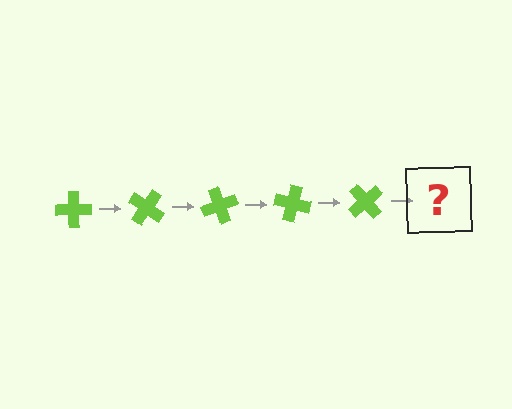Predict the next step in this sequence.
The next step is a lime cross rotated 175 degrees.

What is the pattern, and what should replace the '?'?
The pattern is that the cross rotates 35 degrees each step. The '?' should be a lime cross rotated 175 degrees.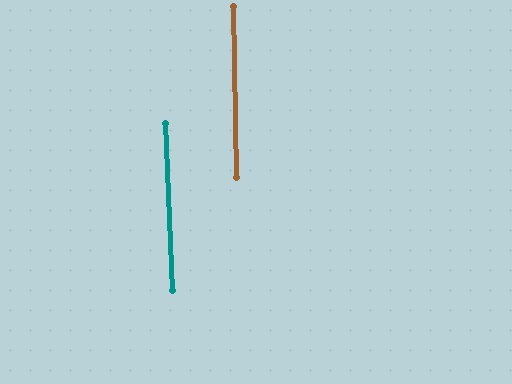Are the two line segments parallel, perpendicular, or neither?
Parallel — their directions differ by only 1.3°.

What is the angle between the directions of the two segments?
Approximately 1 degree.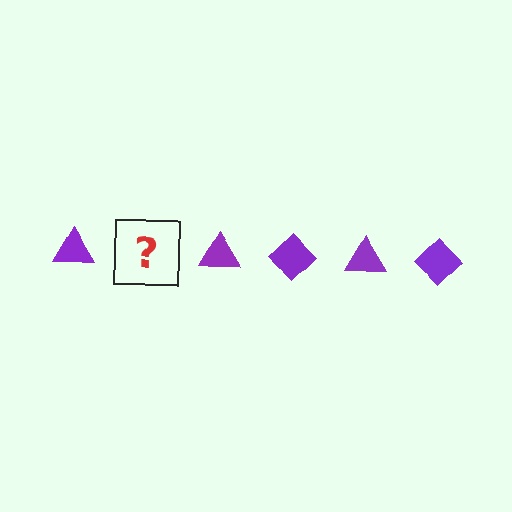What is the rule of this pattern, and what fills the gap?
The rule is that the pattern cycles through triangle, diamond shapes in purple. The gap should be filled with a purple diamond.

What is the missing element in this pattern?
The missing element is a purple diamond.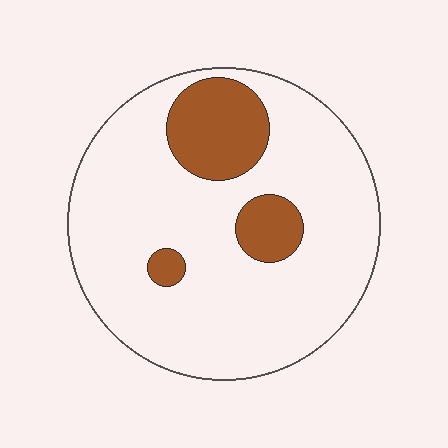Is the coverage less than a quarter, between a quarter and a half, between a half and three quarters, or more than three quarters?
Less than a quarter.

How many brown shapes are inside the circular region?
3.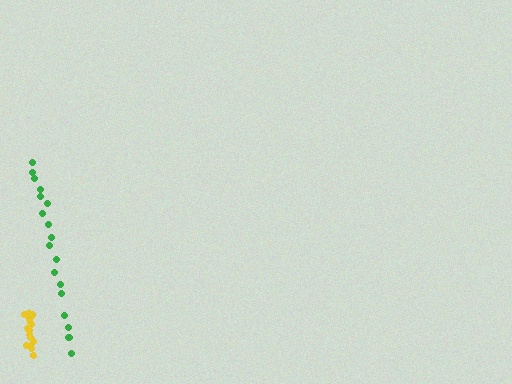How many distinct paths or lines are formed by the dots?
There are 2 distinct paths.